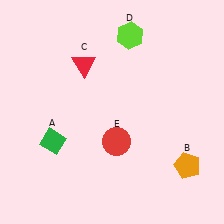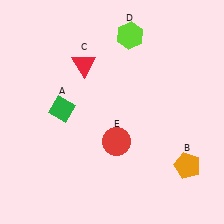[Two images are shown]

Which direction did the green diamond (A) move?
The green diamond (A) moved up.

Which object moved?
The green diamond (A) moved up.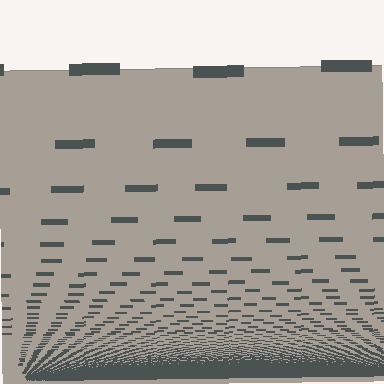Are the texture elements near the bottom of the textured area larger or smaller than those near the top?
Smaller. The gradient is inverted — elements near the bottom are smaller and denser.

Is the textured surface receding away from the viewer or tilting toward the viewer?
The surface appears to tilt toward the viewer. Texture elements get larger and sparser toward the top.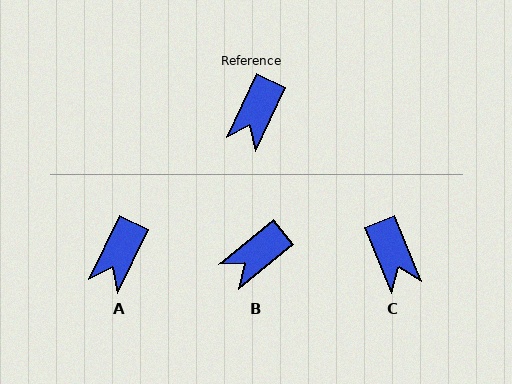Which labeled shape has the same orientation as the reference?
A.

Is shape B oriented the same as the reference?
No, it is off by about 26 degrees.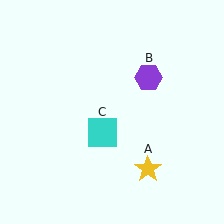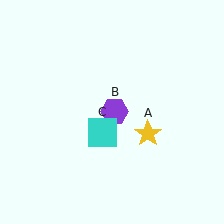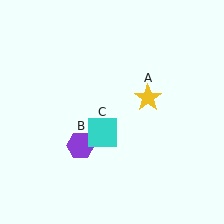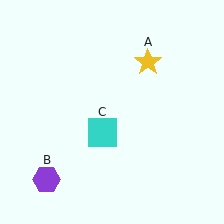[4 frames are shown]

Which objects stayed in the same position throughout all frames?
Cyan square (object C) remained stationary.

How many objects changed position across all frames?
2 objects changed position: yellow star (object A), purple hexagon (object B).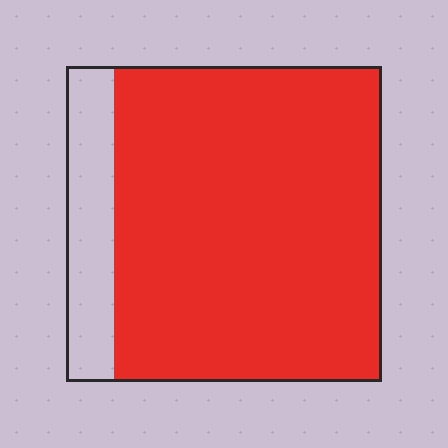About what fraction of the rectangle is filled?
About five sixths (5/6).